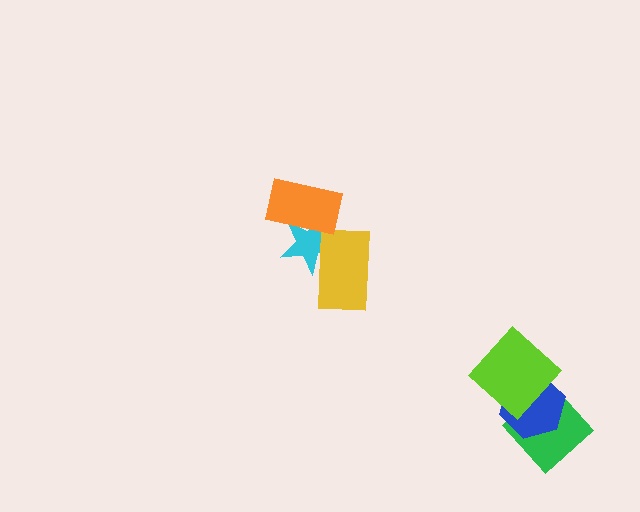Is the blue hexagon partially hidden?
Yes, it is partially covered by another shape.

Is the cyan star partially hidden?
Yes, it is partially covered by another shape.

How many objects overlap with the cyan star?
2 objects overlap with the cyan star.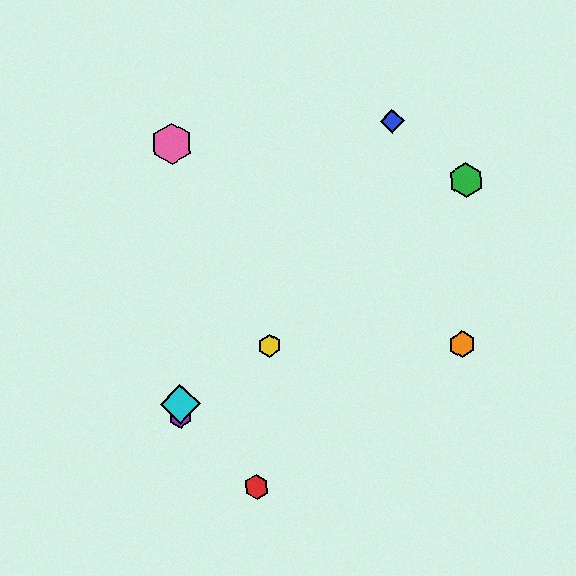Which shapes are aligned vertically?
The purple hexagon, the cyan diamond, the pink hexagon are aligned vertically.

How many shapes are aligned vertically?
3 shapes (the purple hexagon, the cyan diamond, the pink hexagon) are aligned vertically.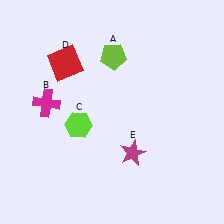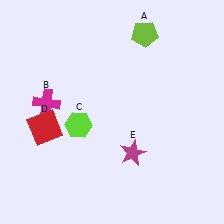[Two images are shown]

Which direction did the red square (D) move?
The red square (D) moved down.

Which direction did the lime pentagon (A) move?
The lime pentagon (A) moved right.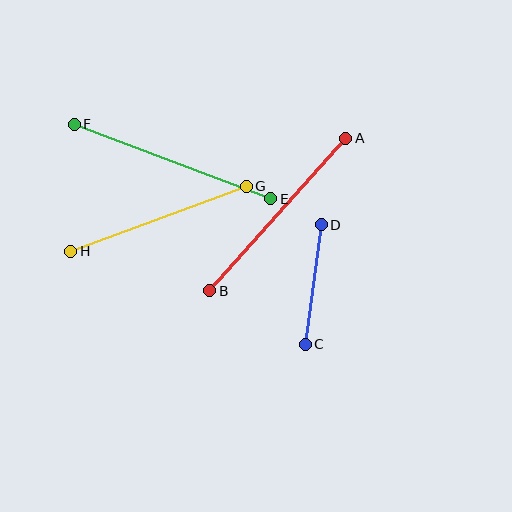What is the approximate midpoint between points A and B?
The midpoint is at approximately (278, 214) pixels.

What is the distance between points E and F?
The distance is approximately 210 pixels.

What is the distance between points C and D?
The distance is approximately 121 pixels.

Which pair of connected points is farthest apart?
Points E and F are farthest apart.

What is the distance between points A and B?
The distance is approximately 204 pixels.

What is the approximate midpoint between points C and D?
The midpoint is at approximately (313, 285) pixels.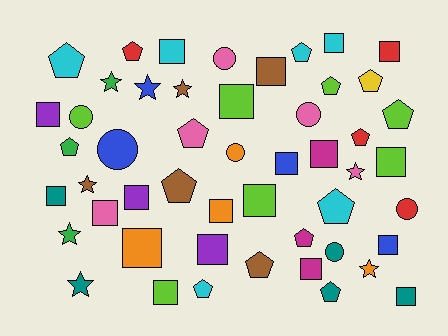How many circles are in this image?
There are 7 circles.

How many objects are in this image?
There are 50 objects.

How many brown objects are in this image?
There are 5 brown objects.